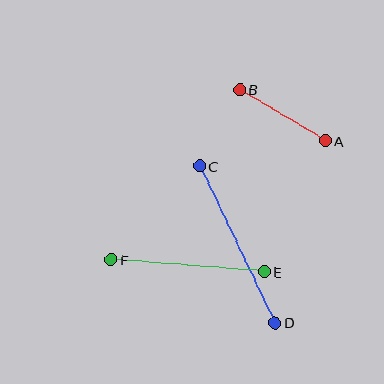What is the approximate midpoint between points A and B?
The midpoint is at approximately (282, 115) pixels.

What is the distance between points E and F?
The distance is approximately 154 pixels.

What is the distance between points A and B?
The distance is approximately 99 pixels.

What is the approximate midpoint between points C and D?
The midpoint is at approximately (237, 244) pixels.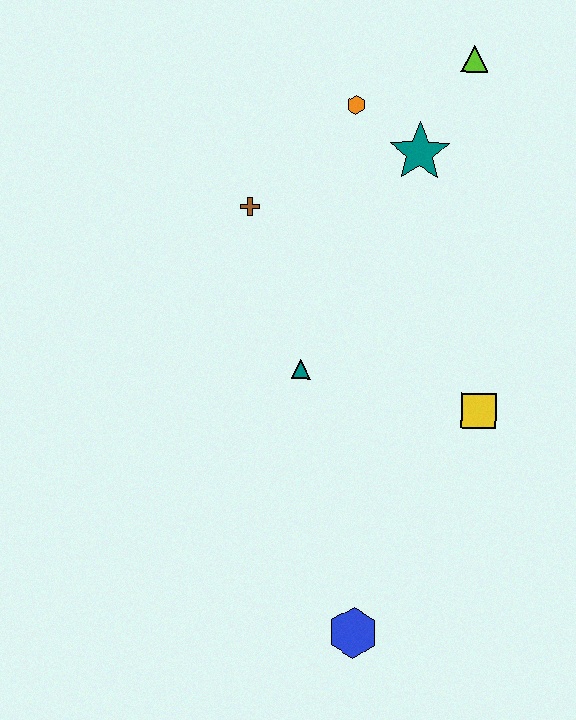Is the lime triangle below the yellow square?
No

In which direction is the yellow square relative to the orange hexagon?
The yellow square is below the orange hexagon.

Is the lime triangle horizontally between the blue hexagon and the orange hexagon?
No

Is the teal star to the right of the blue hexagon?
Yes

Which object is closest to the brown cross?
The orange hexagon is closest to the brown cross.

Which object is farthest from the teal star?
The blue hexagon is farthest from the teal star.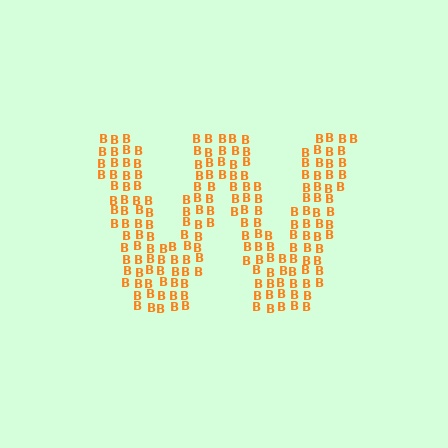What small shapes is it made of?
It is made of small letter B's.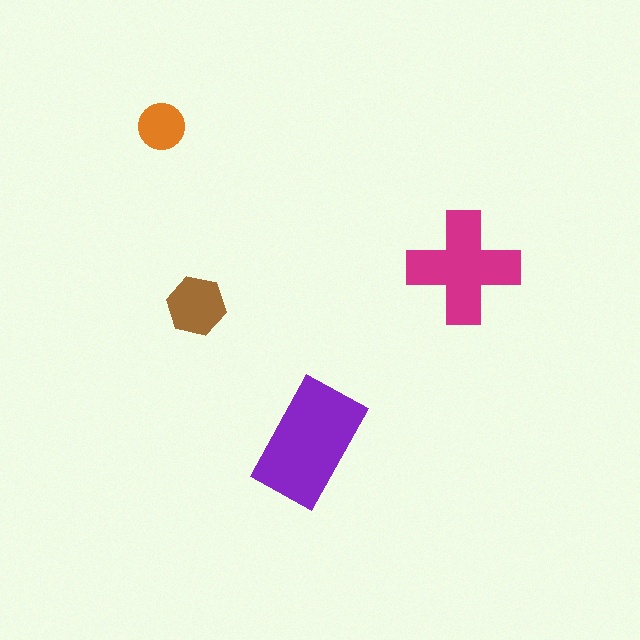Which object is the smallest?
The orange circle.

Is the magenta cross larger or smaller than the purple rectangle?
Smaller.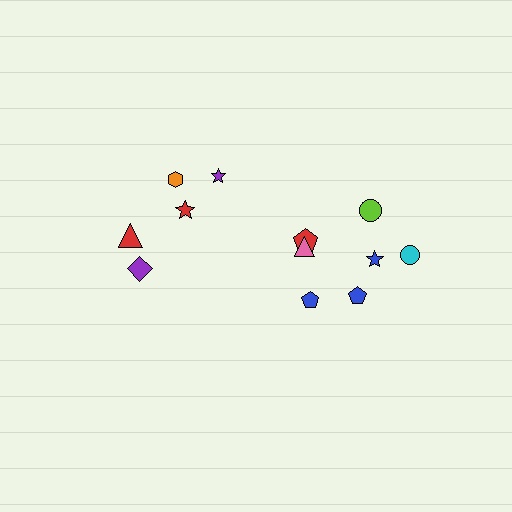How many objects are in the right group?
There are 7 objects.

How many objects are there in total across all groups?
There are 12 objects.